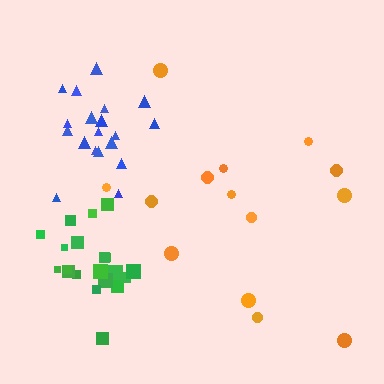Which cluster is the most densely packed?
Green.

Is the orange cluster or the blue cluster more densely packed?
Blue.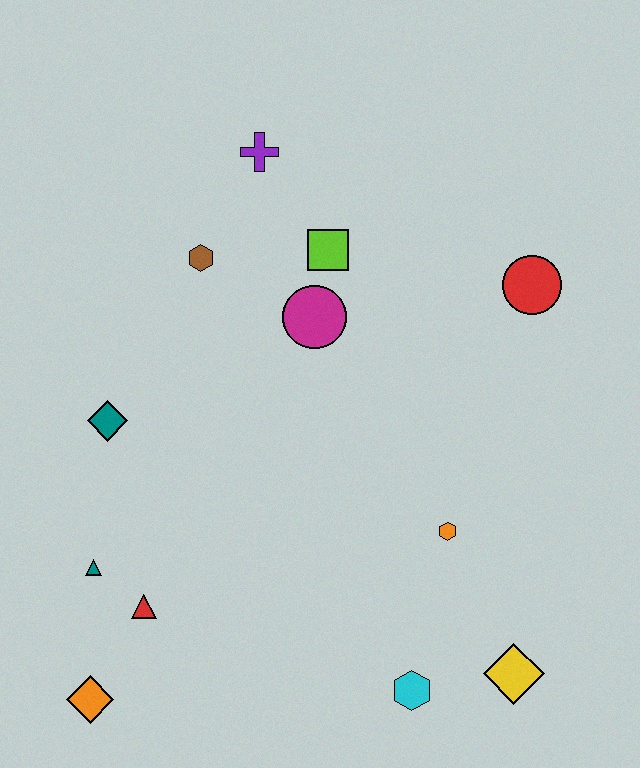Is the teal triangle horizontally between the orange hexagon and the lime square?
No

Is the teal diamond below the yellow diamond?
No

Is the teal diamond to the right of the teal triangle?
Yes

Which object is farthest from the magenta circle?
The orange diamond is farthest from the magenta circle.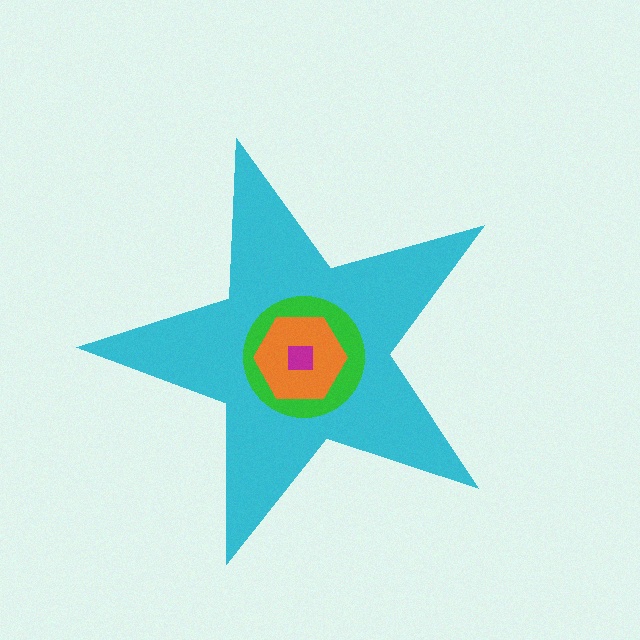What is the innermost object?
The magenta square.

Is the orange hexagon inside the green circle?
Yes.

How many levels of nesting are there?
4.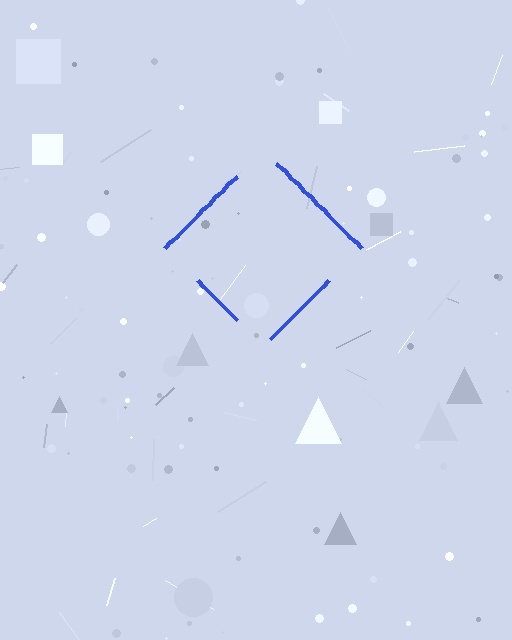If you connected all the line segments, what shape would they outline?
They would outline a diamond.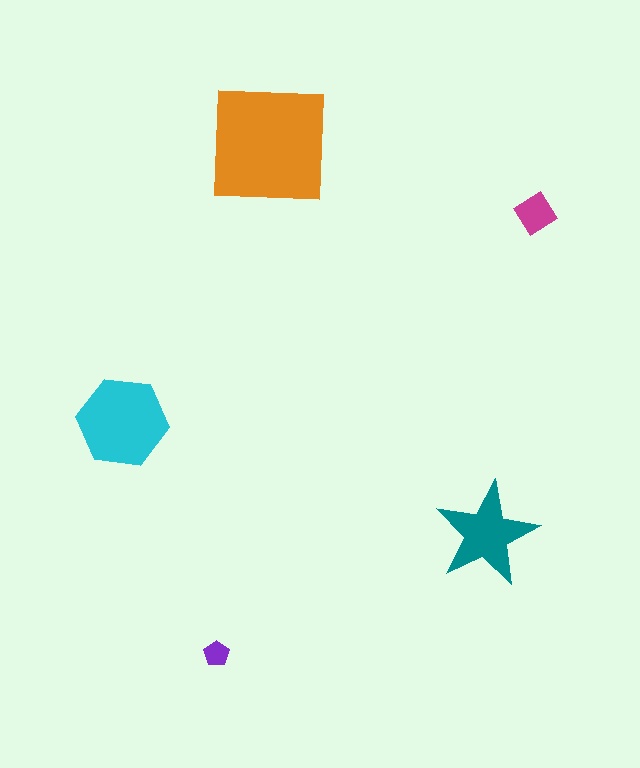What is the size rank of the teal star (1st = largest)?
3rd.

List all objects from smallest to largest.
The purple pentagon, the magenta diamond, the teal star, the cyan hexagon, the orange square.